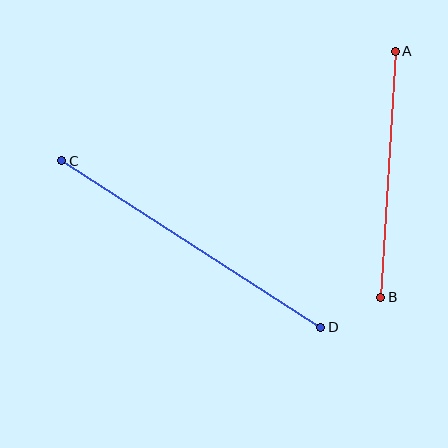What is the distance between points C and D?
The distance is approximately 308 pixels.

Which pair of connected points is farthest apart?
Points C and D are farthest apart.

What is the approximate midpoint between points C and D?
The midpoint is at approximately (191, 244) pixels.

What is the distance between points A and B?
The distance is approximately 246 pixels.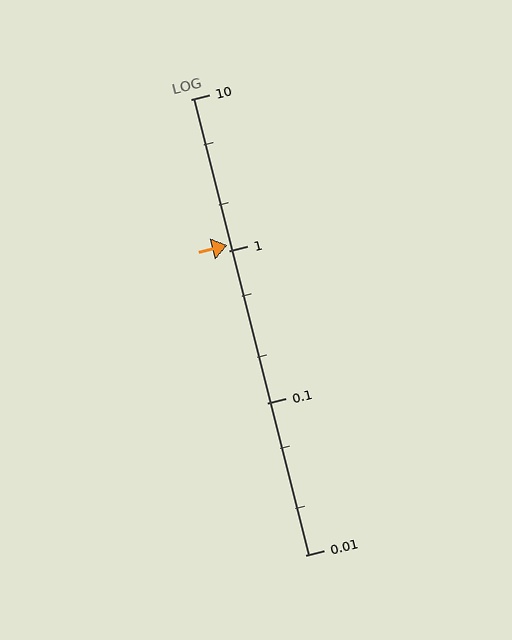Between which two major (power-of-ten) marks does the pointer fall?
The pointer is between 1 and 10.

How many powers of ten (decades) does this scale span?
The scale spans 3 decades, from 0.01 to 10.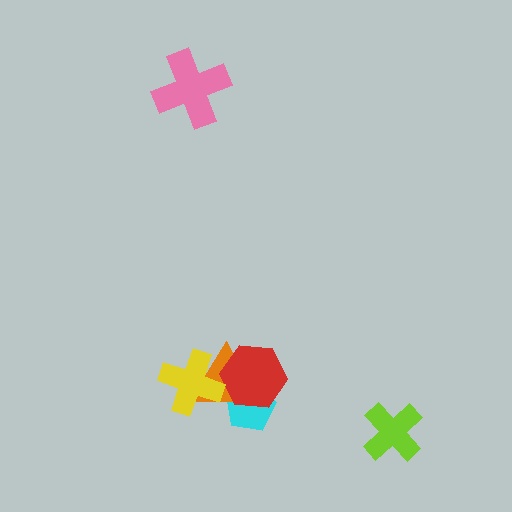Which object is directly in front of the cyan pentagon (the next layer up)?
The orange triangle is directly in front of the cyan pentagon.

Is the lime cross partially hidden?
No, no other shape covers it.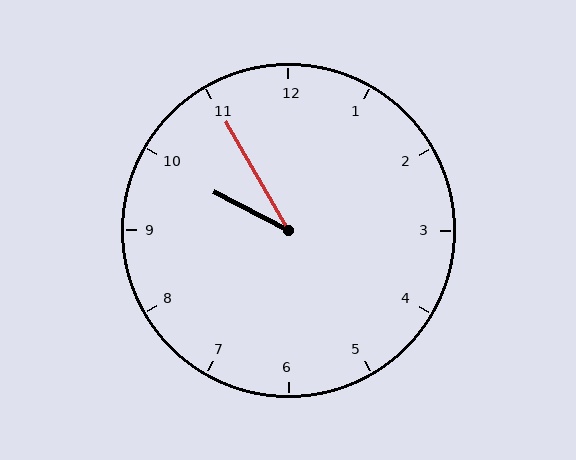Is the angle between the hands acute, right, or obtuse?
It is acute.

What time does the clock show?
9:55.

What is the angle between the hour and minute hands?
Approximately 32 degrees.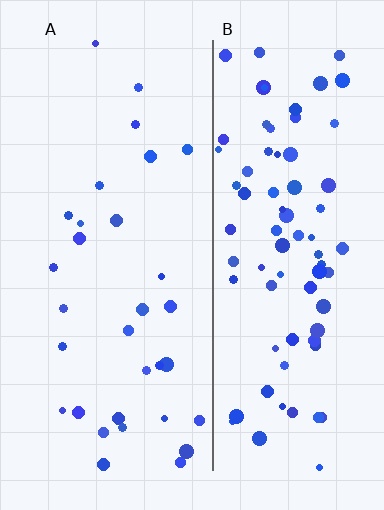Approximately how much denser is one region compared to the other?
Approximately 2.5× — region B over region A.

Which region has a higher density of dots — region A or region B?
B (the right).